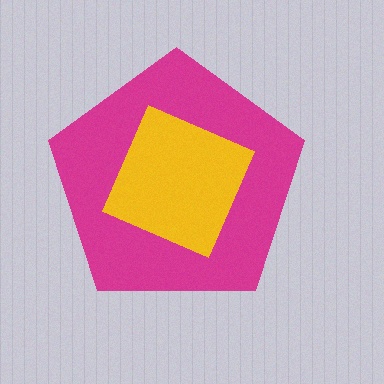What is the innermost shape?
The yellow diamond.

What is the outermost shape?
The magenta pentagon.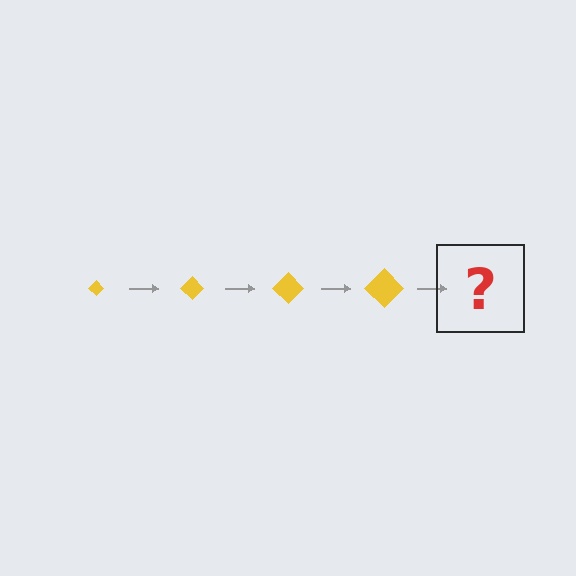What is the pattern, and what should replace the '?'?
The pattern is that the diamond gets progressively larger each step. The '?' should be a yellow diamond, larger than the previous one.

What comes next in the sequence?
The next element should be a yellow diamond, larger than the previous one.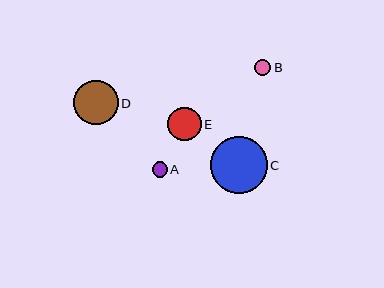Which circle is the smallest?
Circle A is the smallest with a size of approximately 15 pixels.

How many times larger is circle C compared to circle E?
Circle C is approximately 1.7 times the size of circle E.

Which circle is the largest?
Circle C is the largest with a size of approximately 56 pixels.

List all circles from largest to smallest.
From largest to smallest: C, D, E, B, A.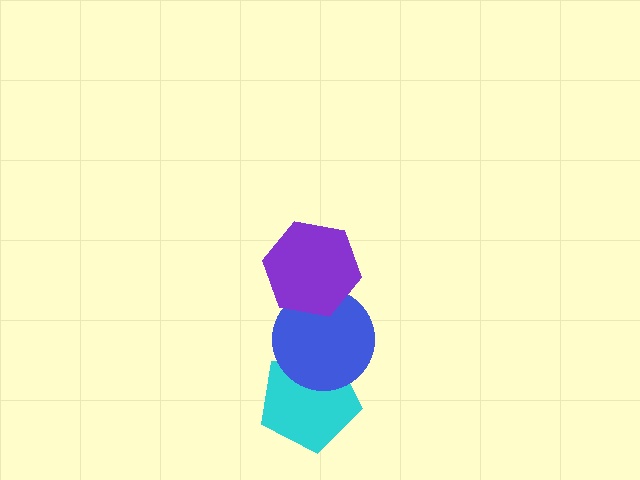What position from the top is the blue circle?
The blue circle is 2nd from the top.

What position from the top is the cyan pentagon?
The cyan pentagon is 3rd from the top.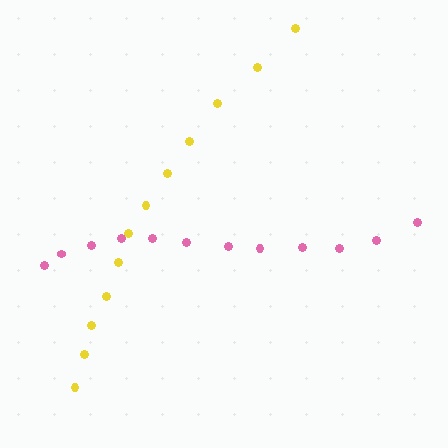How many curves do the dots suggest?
There are 2 distinct paths.